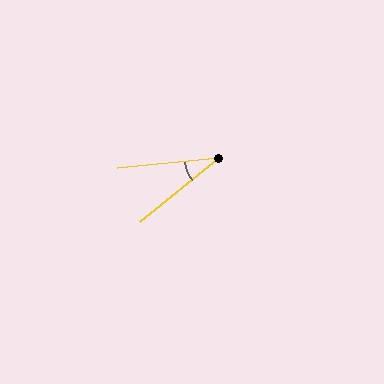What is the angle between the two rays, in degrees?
Approximately 34 degrees.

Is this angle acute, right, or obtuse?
It is acute.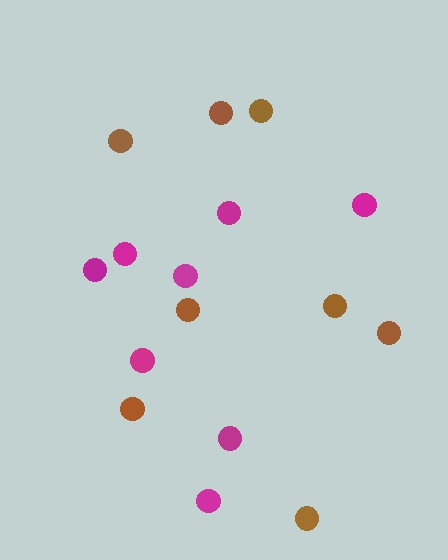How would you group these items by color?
There are 2 groups: one group of brown circles (8) and one group of magenta circles (8).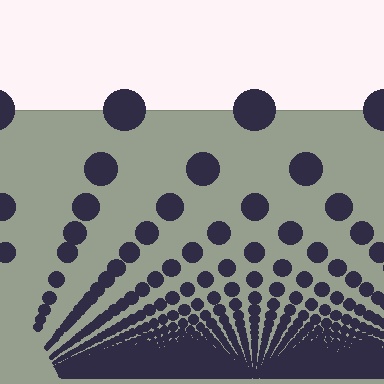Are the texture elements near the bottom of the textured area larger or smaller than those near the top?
Smaller. The gradient is inverted — elements near the bottom are smaller and denser.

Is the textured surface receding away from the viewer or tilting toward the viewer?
The surface appears to tilt toward the viewer. Texture elements get larger and sparser toward the top.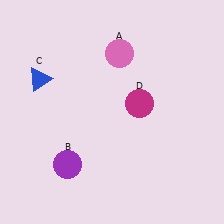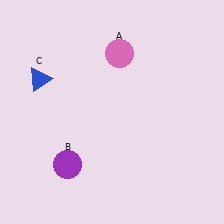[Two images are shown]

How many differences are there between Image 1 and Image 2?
There is 1 difference between the two images.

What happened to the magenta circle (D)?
The magenta circle (D) was removed in Image 2. It was in the top-right area of Image 1.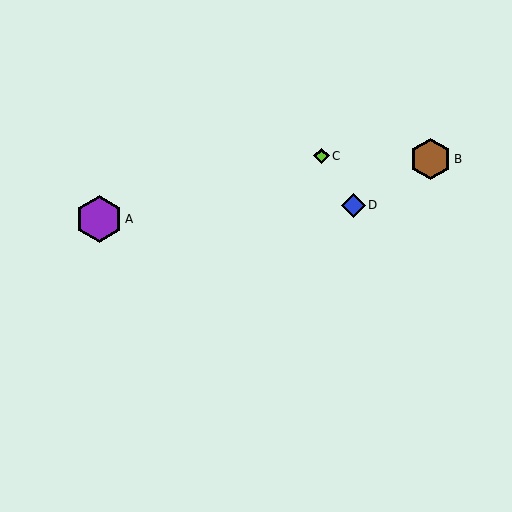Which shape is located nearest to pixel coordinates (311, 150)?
The lime diamond (labeled C) at (321, 156) is nearest to that location.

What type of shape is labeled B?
Shape B is a brown hexagon.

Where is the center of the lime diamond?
The center of the lime diamond is at (321, 156).